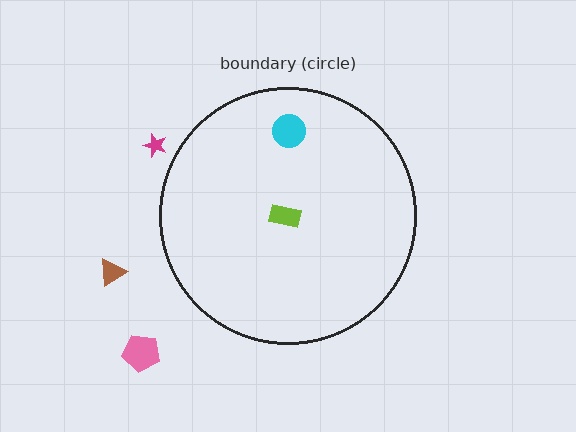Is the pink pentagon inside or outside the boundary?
Outside.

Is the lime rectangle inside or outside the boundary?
Inside.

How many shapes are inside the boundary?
2 inside, 3 outside.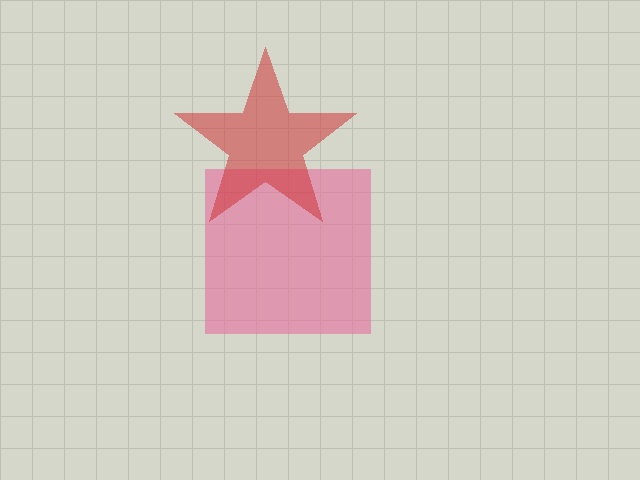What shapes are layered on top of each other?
The layered shapes are: a pink square, a red star.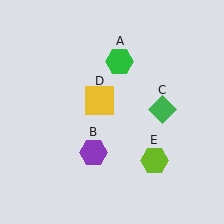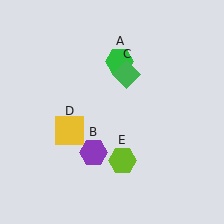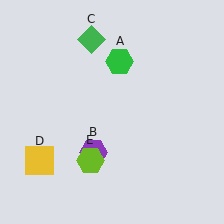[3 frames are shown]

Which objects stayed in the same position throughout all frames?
Green hexagon (object A) and purple hexagon (object B) remained stationary.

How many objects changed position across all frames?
3 objects changed position: green diamond (object C), yellow square (object D), lime hexagon (object E).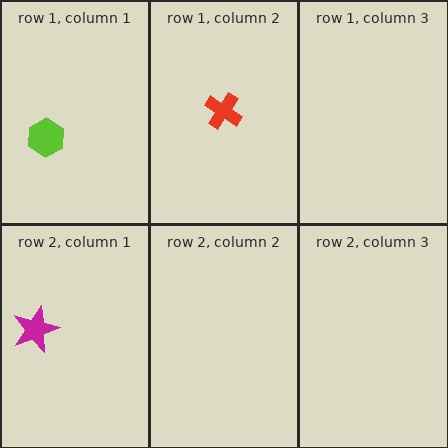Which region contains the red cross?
The row 1, column 2 region.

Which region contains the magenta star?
The row 2, column 1 region.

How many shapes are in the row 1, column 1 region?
1.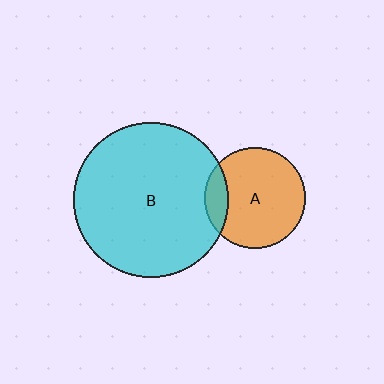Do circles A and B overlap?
Yes.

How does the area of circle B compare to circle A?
Approximately 2.3 times.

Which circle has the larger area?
Circle B (cyan).